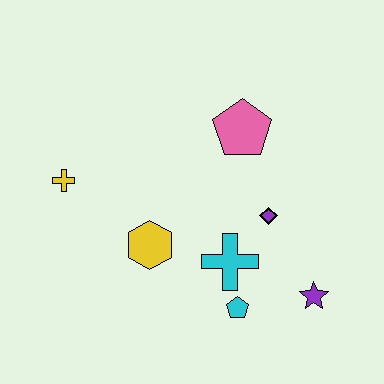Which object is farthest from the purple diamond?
The yellow cross is farthest from the purple diamond.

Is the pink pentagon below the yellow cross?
No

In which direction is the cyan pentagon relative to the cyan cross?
The cyan pentagon is below the cyan cross.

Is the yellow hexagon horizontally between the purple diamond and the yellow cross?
Yes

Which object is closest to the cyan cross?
The cyan pentagon is closest to the cyan cross.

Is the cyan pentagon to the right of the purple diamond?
No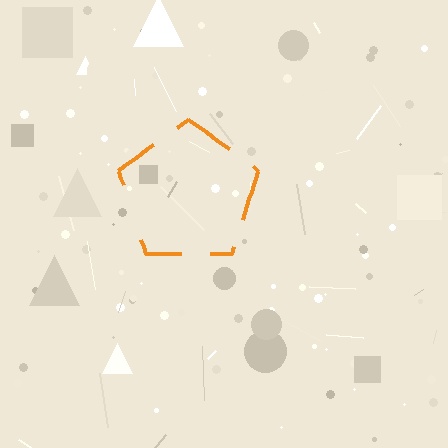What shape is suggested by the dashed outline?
The dashed outline suggests a pentagon.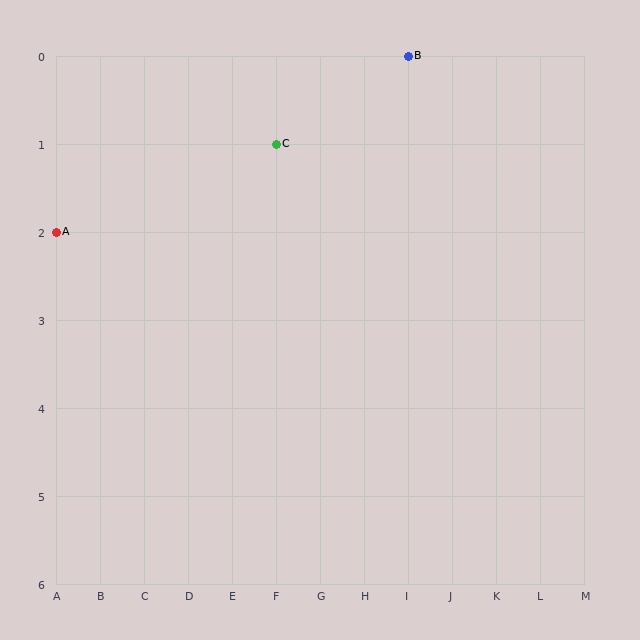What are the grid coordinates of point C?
Point C is at grid coordinates (F, 1).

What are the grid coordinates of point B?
Point B is at grid coordinates (I, 0).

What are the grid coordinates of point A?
Point A is at grid coordinates (A, 2).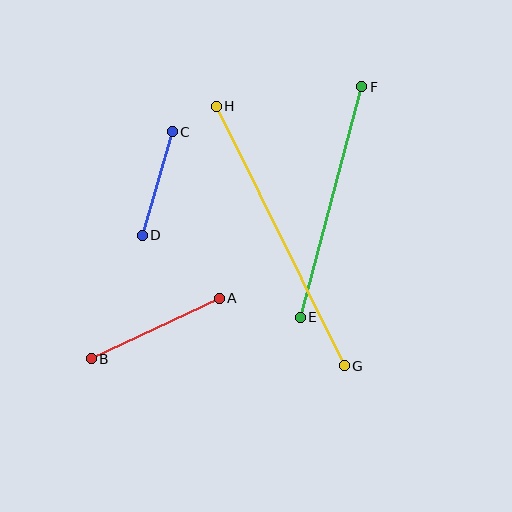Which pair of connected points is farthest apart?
Points G and H are farthest apart.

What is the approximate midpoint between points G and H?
The midpoint is at approximately (280, 236) pixels.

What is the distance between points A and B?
The distance is approximately 141 pixels.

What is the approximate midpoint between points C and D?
The midpoint is at approximately (157, 184) pixels.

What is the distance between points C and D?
The distance is approximately 108 pixels.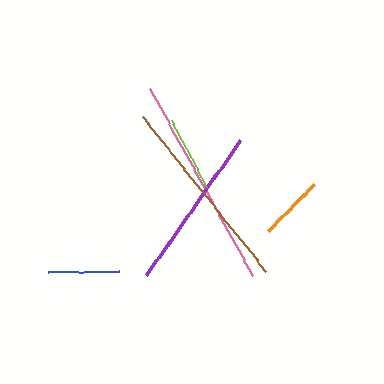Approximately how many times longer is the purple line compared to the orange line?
The purple line is approximately 2.5 times the length of the orange line.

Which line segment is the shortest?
The orange line is the shortest at approximately 66 pixels.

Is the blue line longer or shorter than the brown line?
The brown line is longer than the blue line.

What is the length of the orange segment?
The orange segment is approximately 66 pixels long.